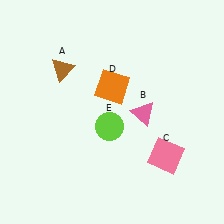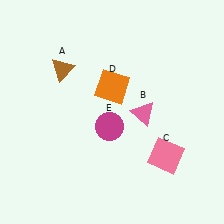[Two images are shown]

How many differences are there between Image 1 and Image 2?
There is 1 difference between the two images.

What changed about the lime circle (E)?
In Image 1, E is lime. In Image 2, it changed to magenta.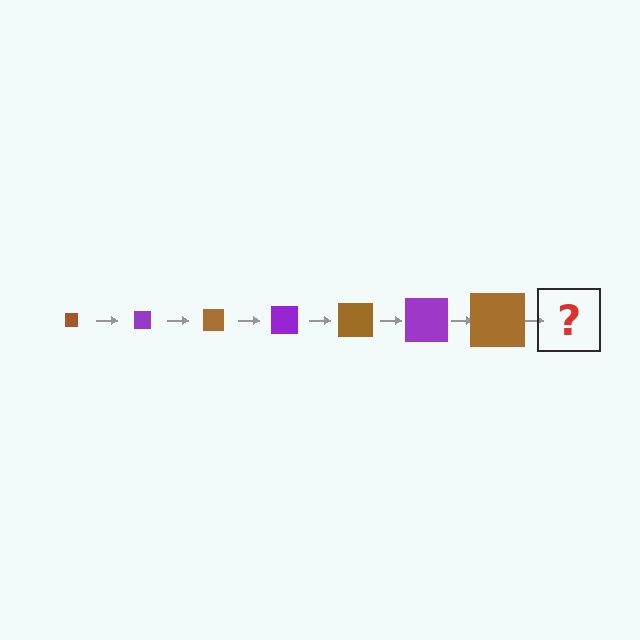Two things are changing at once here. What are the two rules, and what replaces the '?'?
The two rules are that the square grows larger each step and the color cycles through brown and purple. The '?' should be a purple square, larger than the previous one.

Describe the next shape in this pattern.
It should be a purple square, larger than the previous one.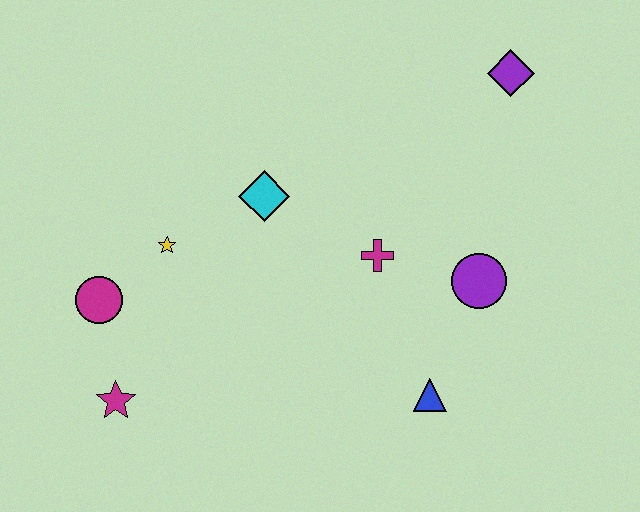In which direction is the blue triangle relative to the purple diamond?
The blue triangle is below the purple diamond.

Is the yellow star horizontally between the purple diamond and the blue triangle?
No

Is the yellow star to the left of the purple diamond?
Yes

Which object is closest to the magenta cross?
The purple circle is closest to the magenta cross.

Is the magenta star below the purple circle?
Yes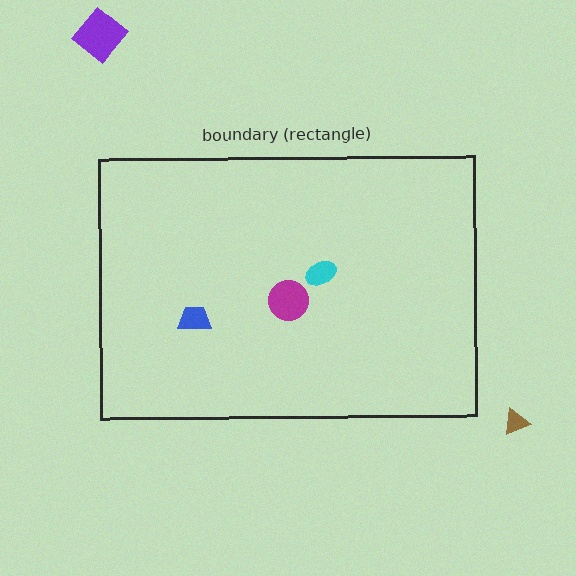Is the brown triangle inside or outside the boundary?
Outside.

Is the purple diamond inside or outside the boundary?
Outside.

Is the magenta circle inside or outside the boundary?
Inside.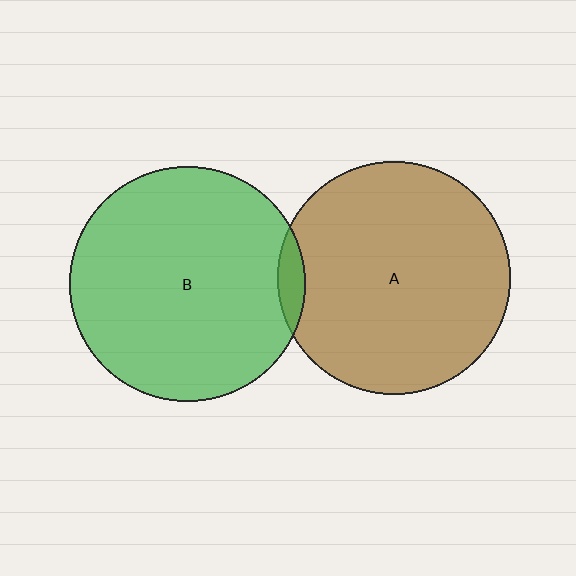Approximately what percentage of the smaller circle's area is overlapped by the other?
Approximately 5%.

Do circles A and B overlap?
Yes.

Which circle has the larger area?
Circle B (green).